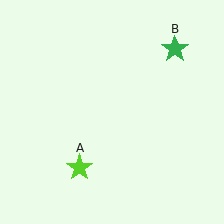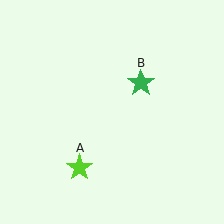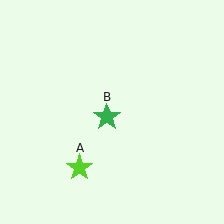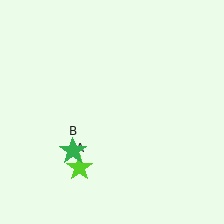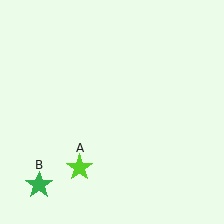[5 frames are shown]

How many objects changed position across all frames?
1 object changed position: green star (object B).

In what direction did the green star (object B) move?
The green star (object B) moved down and to the left.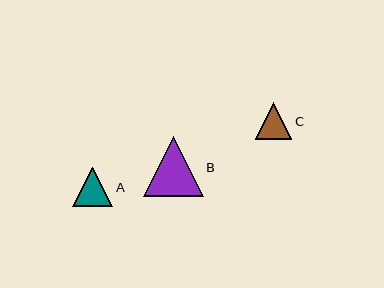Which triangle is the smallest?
Triangle C is the smallest with a size of approximately 37 pixels.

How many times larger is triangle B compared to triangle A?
Triangle B is approximately 1.5 times the size of triangle A.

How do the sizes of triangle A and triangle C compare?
Triangle A and triangle C are approximately the same size.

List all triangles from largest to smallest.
From largest to smallest: B, A, C.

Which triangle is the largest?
Triangle B is the largest with a size of approximately 60 pixels.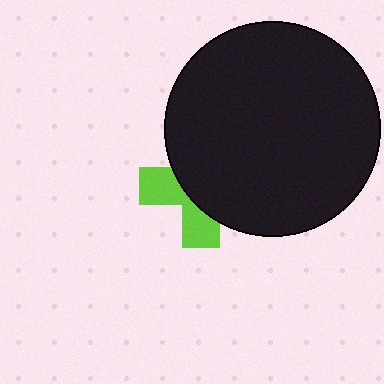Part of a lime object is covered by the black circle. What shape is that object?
It is a cross.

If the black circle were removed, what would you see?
You would see the complete lime cross.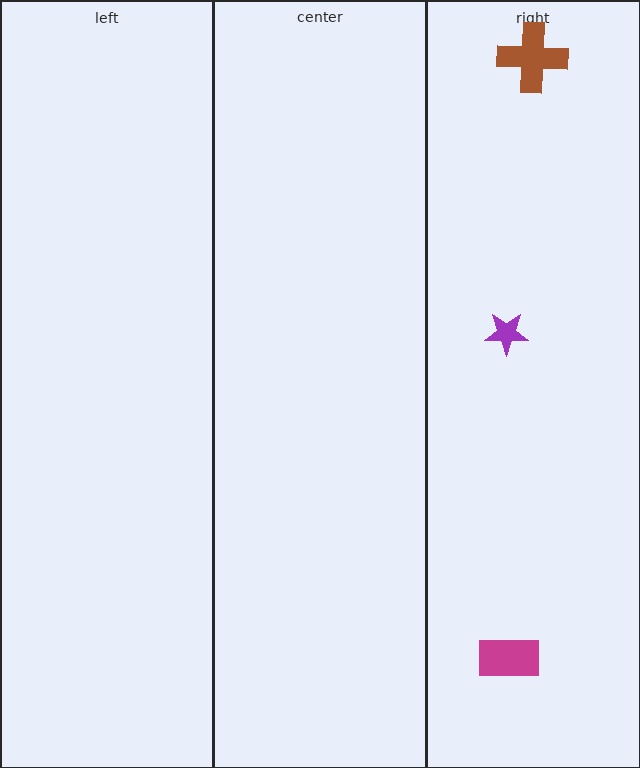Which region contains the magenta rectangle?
The right region.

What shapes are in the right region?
The brown cross, the magenta rectangle, the purple star.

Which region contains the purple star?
The right region.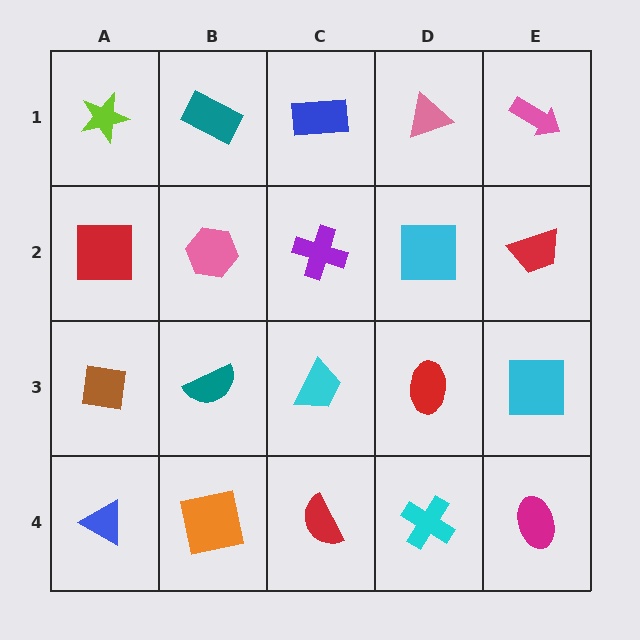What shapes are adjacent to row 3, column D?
A cyan square (row 2, column D), a cyan cross (row 4, column D), a cyan trapezoid (row 3, column C), a cyan square (row 3, column E).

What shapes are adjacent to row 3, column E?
A red trapezoid (row 2, column E), a magenta ellipse (row 4, column E), a red ellipse (row 3, column D).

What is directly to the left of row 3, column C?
A teal semicircle.